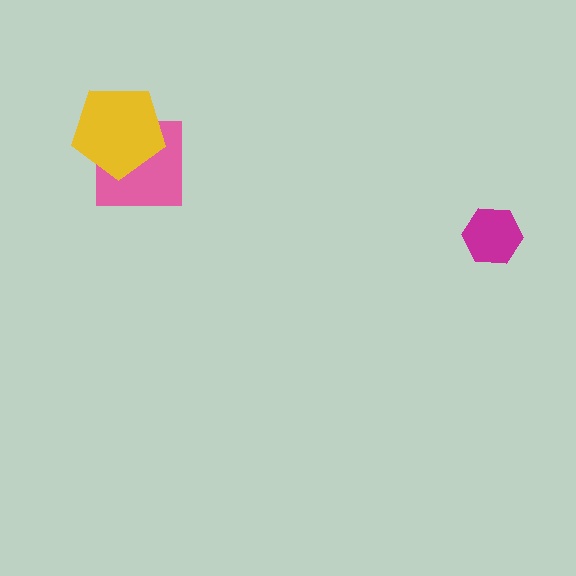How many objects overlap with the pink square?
1 object overlaps with the pink square.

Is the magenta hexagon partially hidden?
No, no other shape covers it.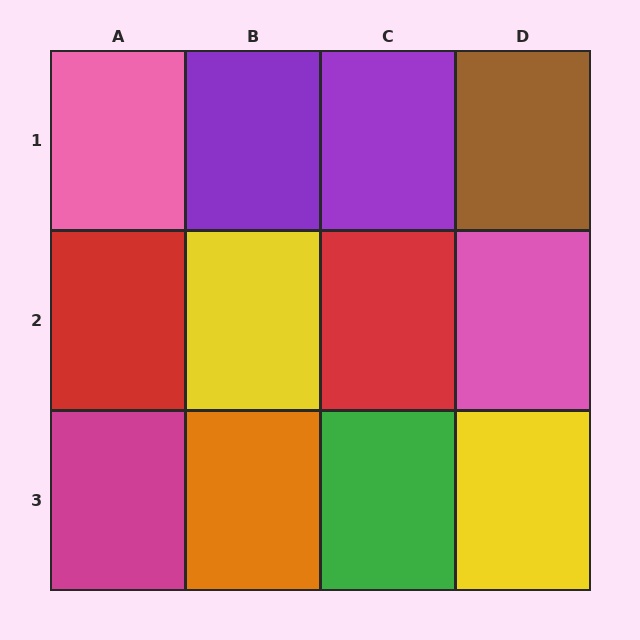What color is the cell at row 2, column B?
Yellow.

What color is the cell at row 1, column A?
Pink.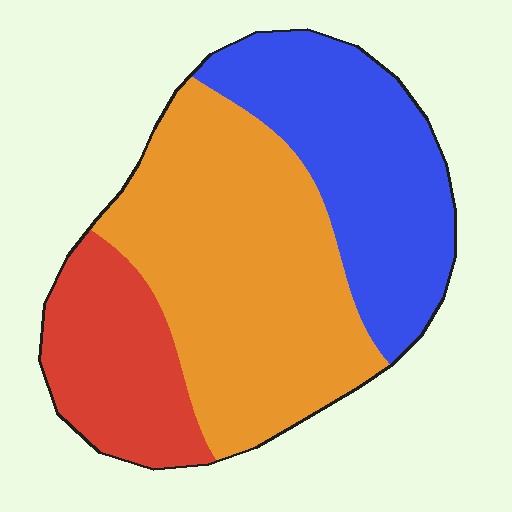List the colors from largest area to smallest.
From largest to smallest: orange, blue, red.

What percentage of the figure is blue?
Blue covers around 30% of the figure.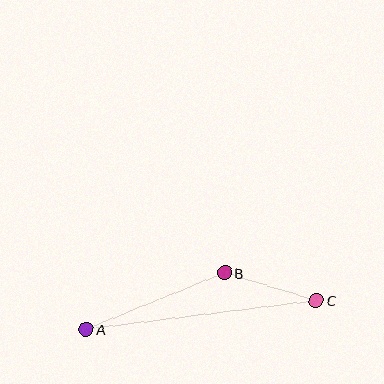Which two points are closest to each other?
Points B and C are closest to each other.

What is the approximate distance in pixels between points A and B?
The distance between A and B is approximately 150 pixels.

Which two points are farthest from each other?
Points A and C are farthest from each other.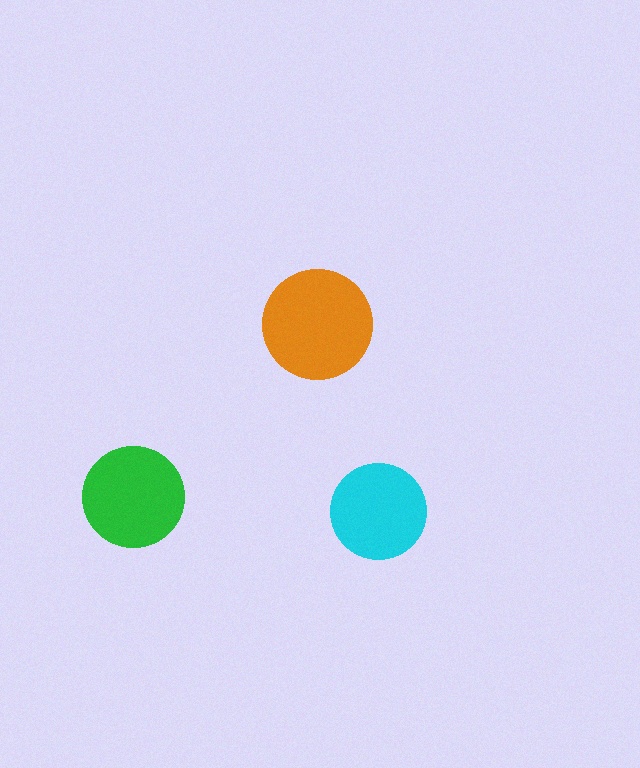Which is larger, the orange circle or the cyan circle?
The orange one.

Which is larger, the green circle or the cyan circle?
The green one.